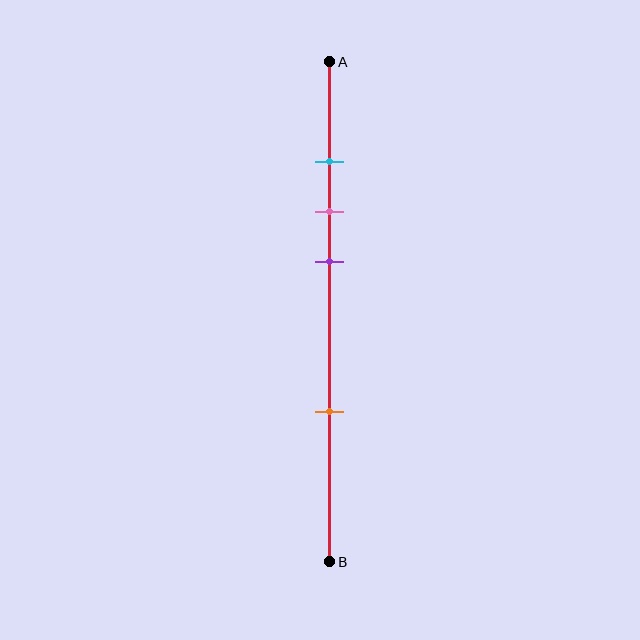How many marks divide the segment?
There are 4 marks dividing the segment.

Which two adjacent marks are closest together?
The cyan and pink marks are the closest adjacent pair.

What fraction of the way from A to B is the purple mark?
The purple mark is approximately 40% (0.4) of the way from A to B.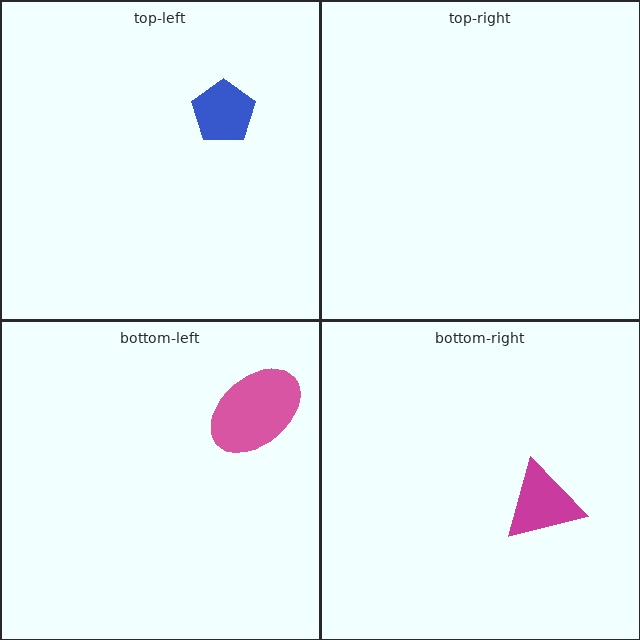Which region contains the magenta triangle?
The bottom-right region.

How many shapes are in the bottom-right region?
1.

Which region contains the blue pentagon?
The top-left region.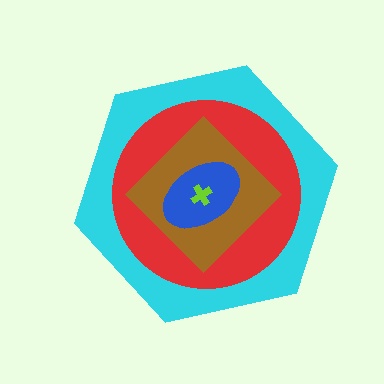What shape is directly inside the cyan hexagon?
The red circle.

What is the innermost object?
The lime cross.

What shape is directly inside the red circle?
The brown diamond.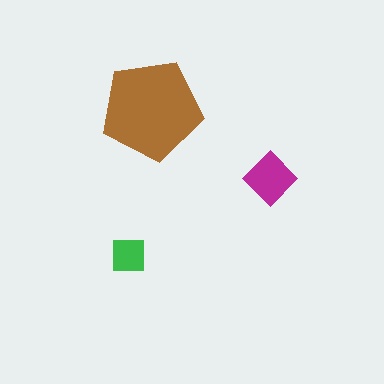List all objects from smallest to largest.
The green square, the magenta diamond, the brown pentagon.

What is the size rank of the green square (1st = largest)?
3rd.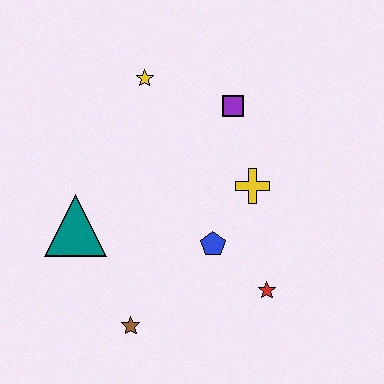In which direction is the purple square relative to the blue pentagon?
The purple square is above the blue pentagon.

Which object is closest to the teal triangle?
The brown star is closest to the teal triangle.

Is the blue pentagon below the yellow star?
Yes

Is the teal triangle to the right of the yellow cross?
No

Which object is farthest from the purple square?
The brown star is farthest from the purple square.